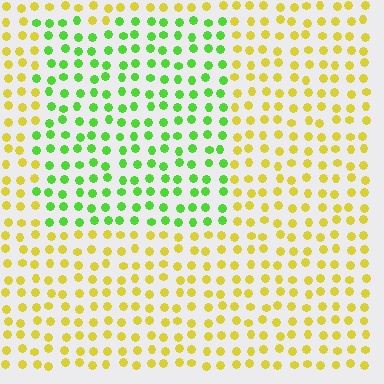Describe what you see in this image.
The image is filled with small yellow elements in a uniform arrangement. A rectangle-shaped region is visible where the elements are tinted to a slightly different hue, forming a subtle color boundary.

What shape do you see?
I see a rectangle.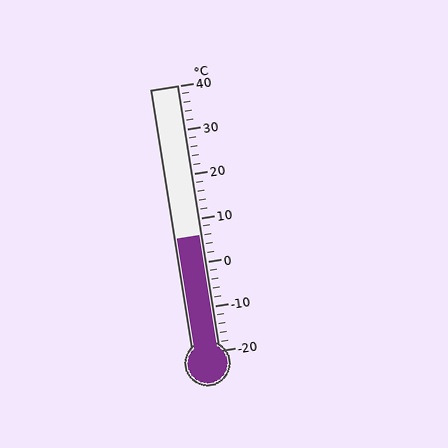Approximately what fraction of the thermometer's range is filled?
The thermometer is filled to approximately 45% of its range.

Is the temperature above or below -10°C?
The temperature is above -10°C.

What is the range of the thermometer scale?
The thermometer scale ranges from -20°C to 40°C.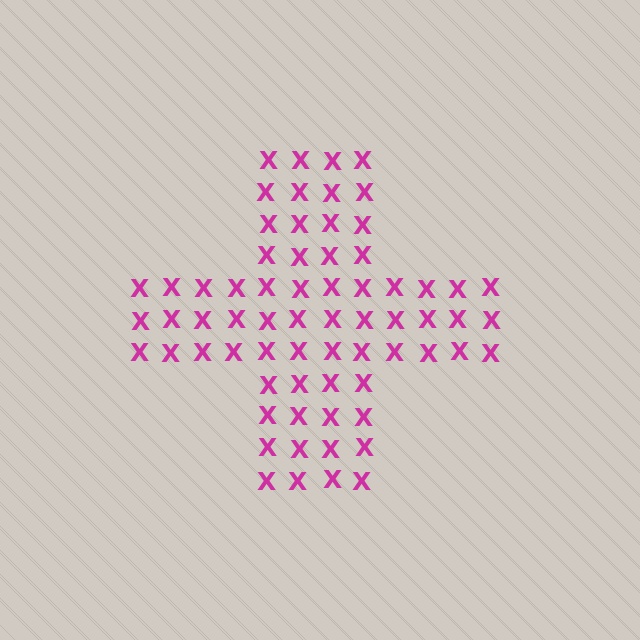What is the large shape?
The large shape is a cross.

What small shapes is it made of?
It is made of small letter X's.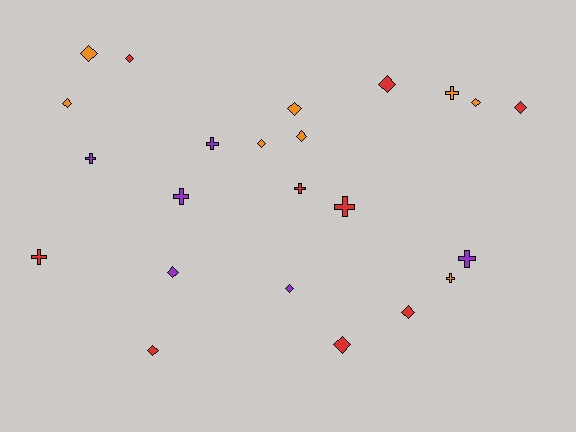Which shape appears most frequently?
Diamond, with 14 objects.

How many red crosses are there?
There are 3 red crosses.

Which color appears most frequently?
Red, with 9 objects.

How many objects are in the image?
There are 23 objects.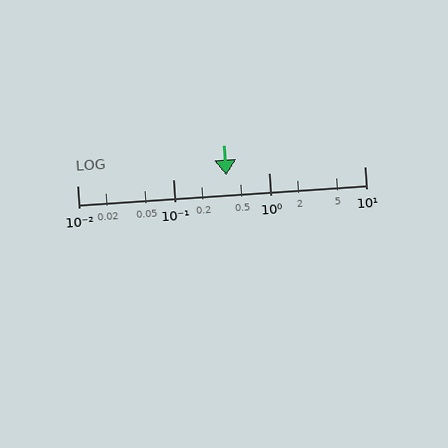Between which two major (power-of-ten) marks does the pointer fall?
The pointer is between 0.1 and 1.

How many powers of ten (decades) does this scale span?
The scale spans 3 decades, from 0.01 to 10.